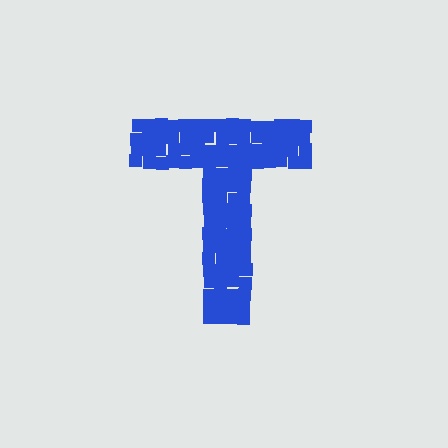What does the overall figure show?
The overall figure shows the letter T.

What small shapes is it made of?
It is made of small squares.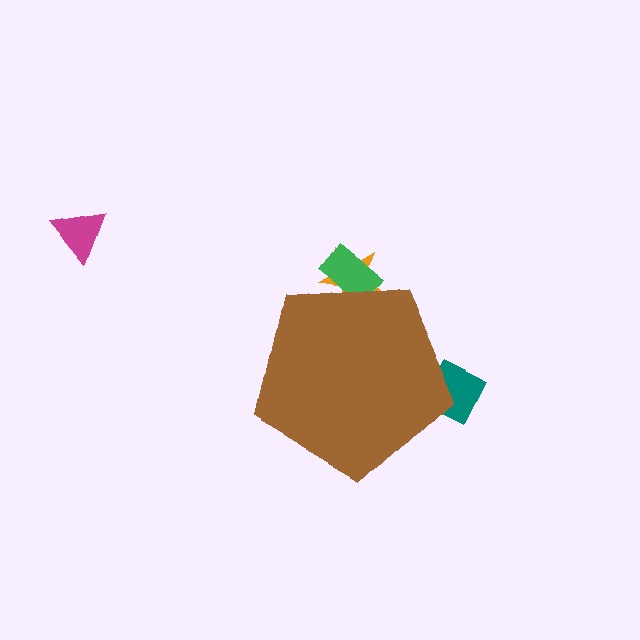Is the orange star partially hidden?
Yes, the orange star is partially hidden behind the brown pentagon.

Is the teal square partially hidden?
Yes, the teal square is partially hidden behind the brown pentagon.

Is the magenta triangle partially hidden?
No, the magenta triangle is fully visible.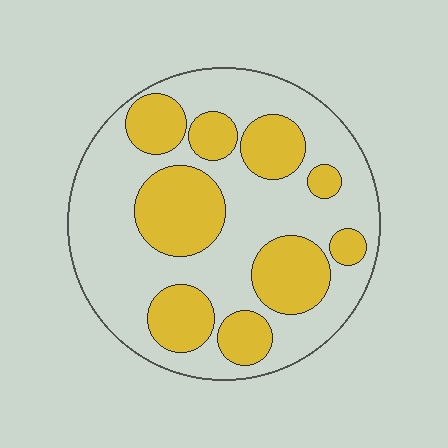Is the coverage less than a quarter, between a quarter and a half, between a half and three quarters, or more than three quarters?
Between a quarter and a half.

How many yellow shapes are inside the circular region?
9.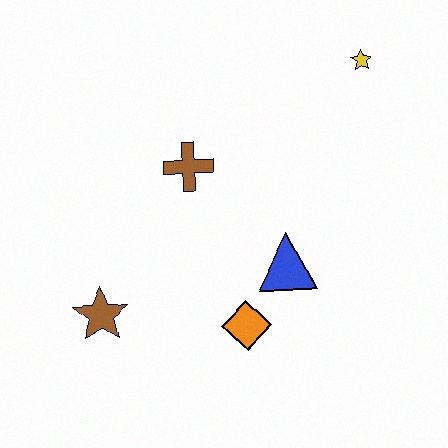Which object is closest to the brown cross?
The blue triangle is closest to the brown cross.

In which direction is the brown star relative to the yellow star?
The brown star is to the left of the yellow star.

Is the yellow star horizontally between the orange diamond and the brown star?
No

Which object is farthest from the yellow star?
The brown star is farthest from the yellow star.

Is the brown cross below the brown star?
No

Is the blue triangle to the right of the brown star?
Yes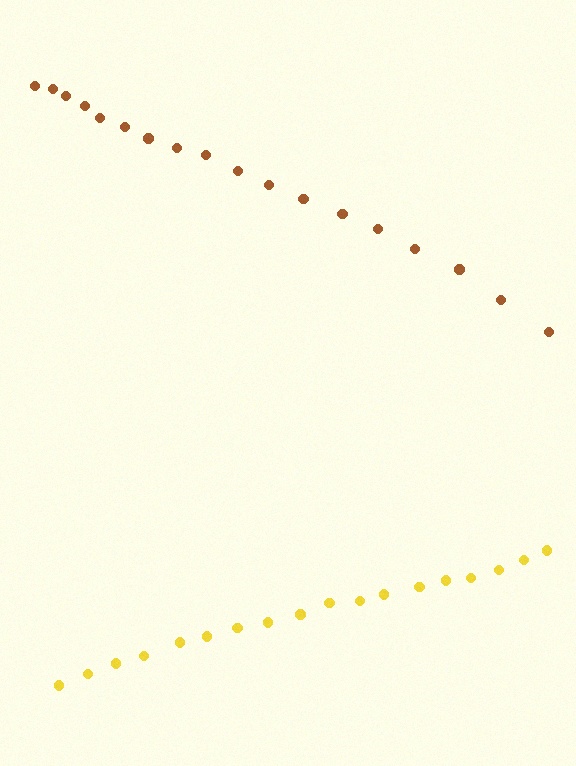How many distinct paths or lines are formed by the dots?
There are 2 distinct paths.